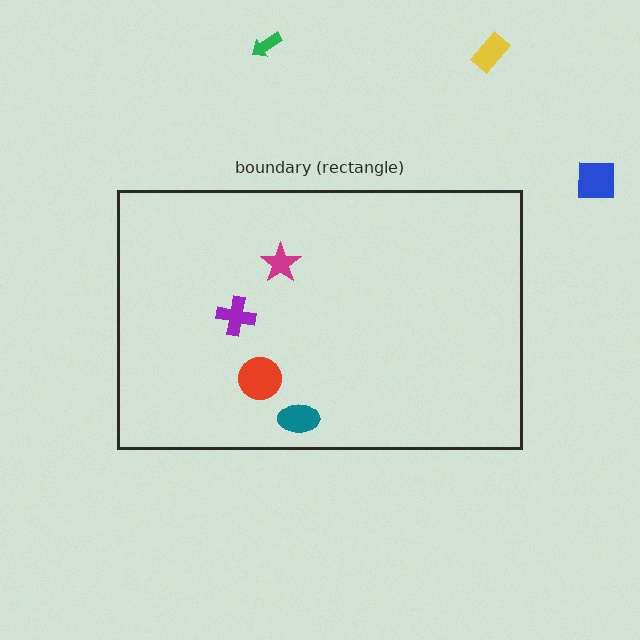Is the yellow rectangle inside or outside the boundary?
Outside.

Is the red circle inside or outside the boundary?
Inside.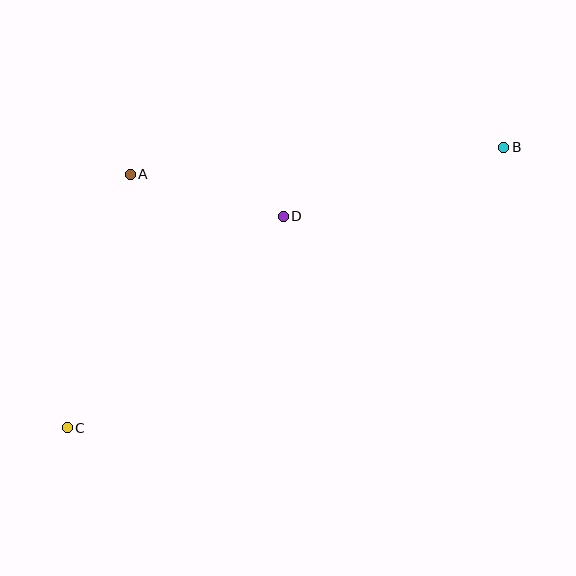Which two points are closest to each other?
Points A and D are closest to each other.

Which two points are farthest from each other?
Points B and C are farthest from each other.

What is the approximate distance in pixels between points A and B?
The distance between A and B is approximately 375 pixels.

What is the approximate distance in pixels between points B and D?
The distance between B and D is approximately 231 pixels.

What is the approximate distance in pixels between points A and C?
The distance between A and C is approximately 261 pixels.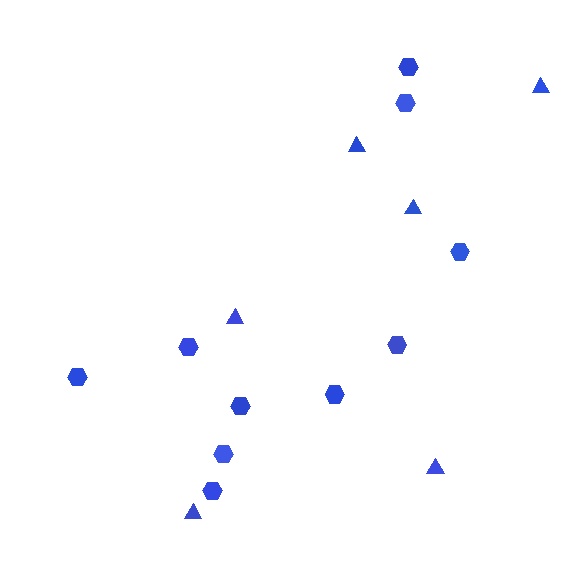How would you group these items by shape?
There are 2 groups: one group of triangles (6) and one group of hexagons (10).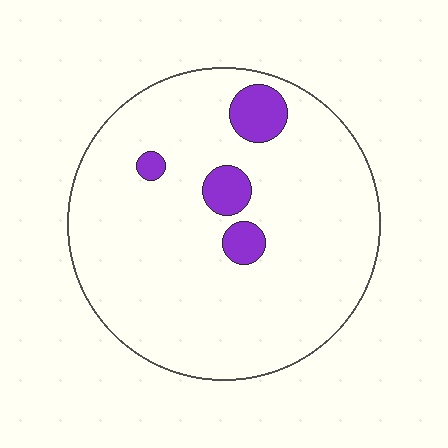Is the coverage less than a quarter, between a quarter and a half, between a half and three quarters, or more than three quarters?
Less than a quarter.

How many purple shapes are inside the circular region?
4.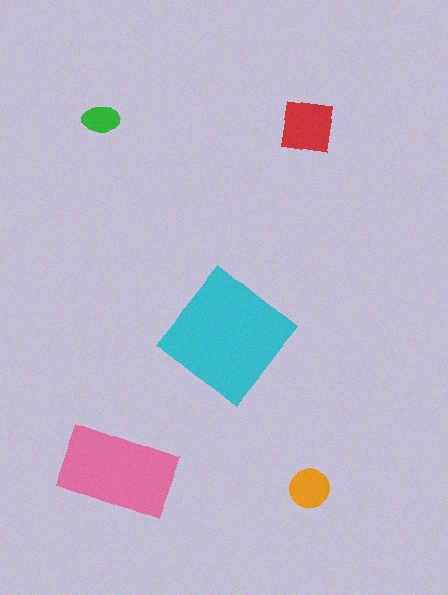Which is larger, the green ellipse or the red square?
The red square.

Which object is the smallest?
The green ellipse.